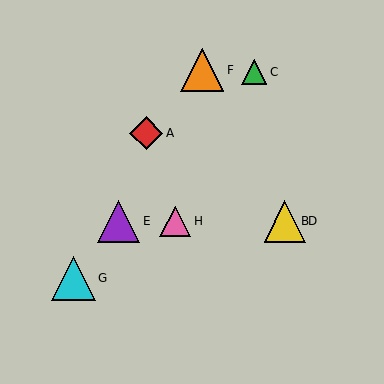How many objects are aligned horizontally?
4 objects (B, D, E, H) are aligned horizontally.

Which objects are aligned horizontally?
Objects B, D, E, H are aligned horizontally.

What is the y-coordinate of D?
Object D is at y≈221.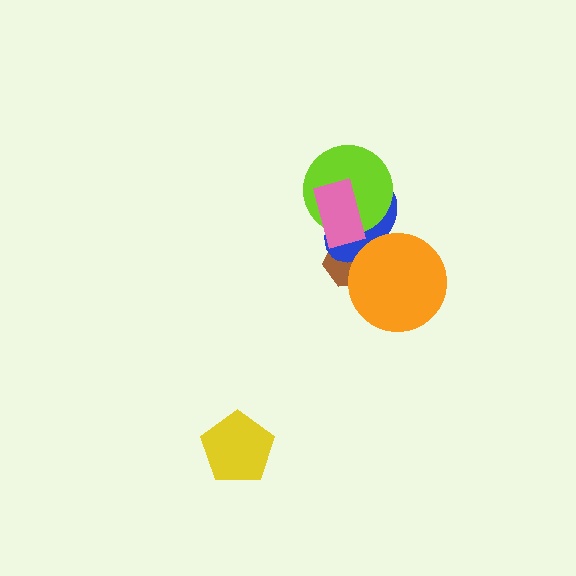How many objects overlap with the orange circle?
2 objects overlap with the orange circle.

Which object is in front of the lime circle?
The pink rectangle is in front of the lime circle.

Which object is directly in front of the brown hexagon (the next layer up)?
The blue ellipse is directly in front of the brown hexagon.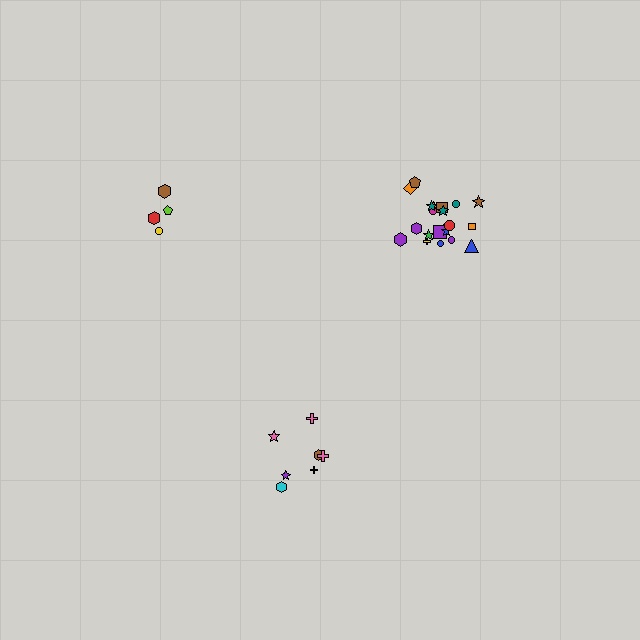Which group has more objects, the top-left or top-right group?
The top-right group.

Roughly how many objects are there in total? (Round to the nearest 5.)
Roughly 35 objects in total.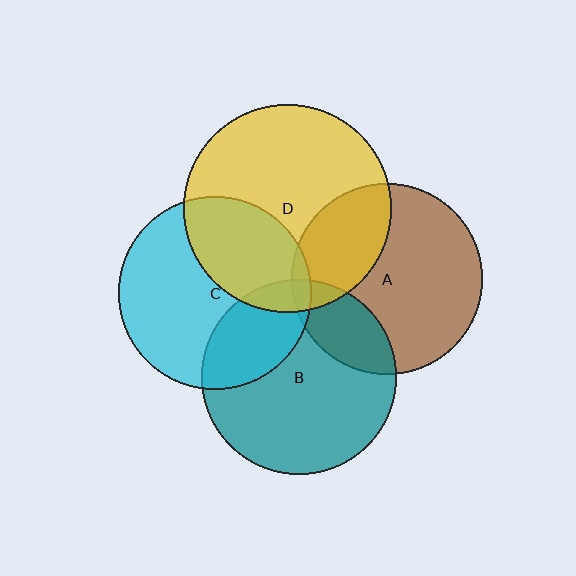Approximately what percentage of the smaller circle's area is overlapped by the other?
Approximately 35%.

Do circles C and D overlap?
Yes.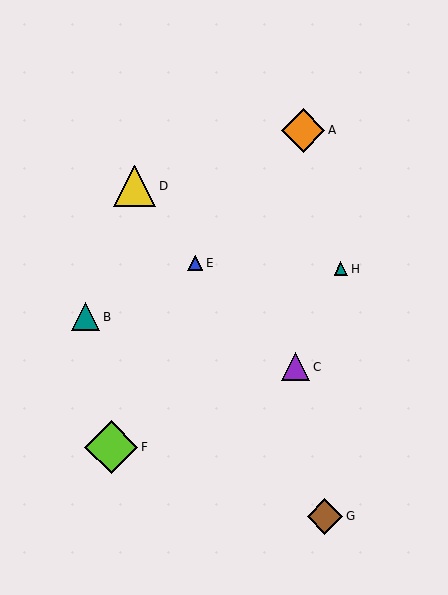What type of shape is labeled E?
Shape E is a blue triangle.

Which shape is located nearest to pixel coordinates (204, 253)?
The blue triangle (labeled E) at (195, 263) is nearest to that location.